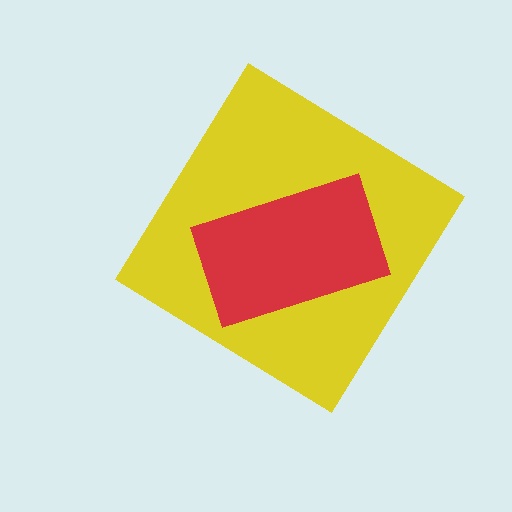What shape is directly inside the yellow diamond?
The red rectangle.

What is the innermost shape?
The red rectangle.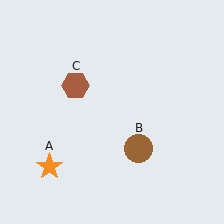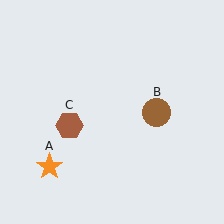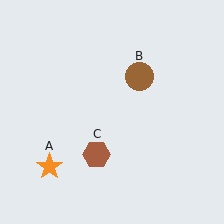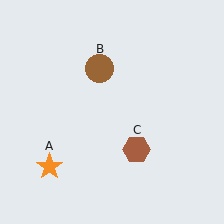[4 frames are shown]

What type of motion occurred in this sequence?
The brown circle (object B), brown hexagon (object C) rotated counterclockwise around the center of the scene.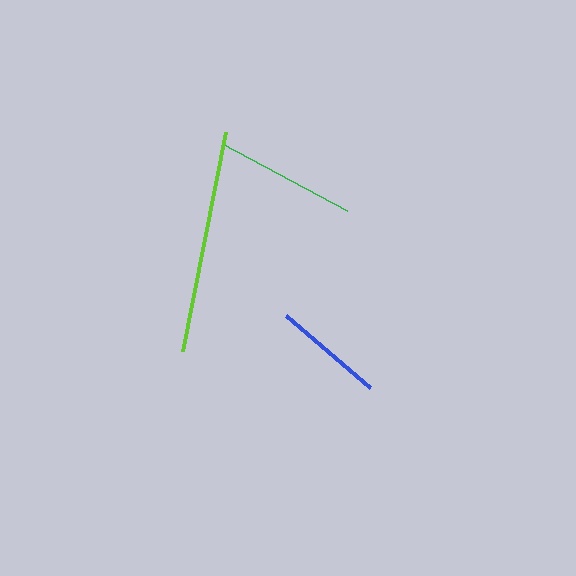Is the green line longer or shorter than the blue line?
The green line is longer than the blue line.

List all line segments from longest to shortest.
From longest to shortest: lime, green, blue.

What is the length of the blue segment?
The blue segment is approximately 110 pixels long.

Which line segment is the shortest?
The blue line is the shortest at approximately 110 pixels.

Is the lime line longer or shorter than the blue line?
The lime line is longer than the blue line.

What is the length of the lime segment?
The lime segment is approximately 223 pixels long.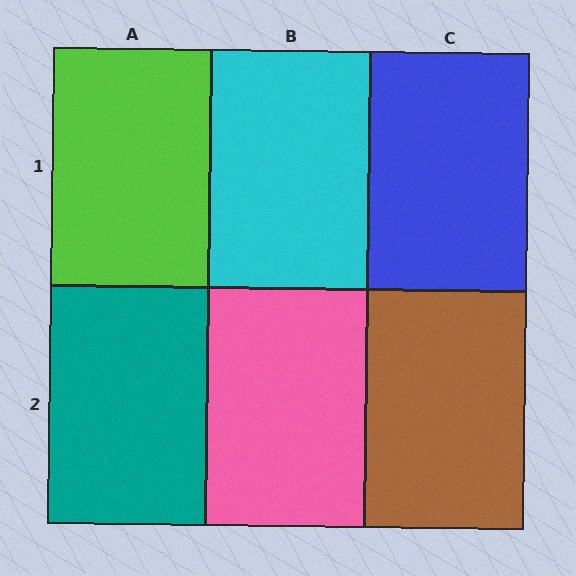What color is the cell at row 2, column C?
Brown.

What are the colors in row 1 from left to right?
Lime, cyan, blue.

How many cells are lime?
1 cell is lime.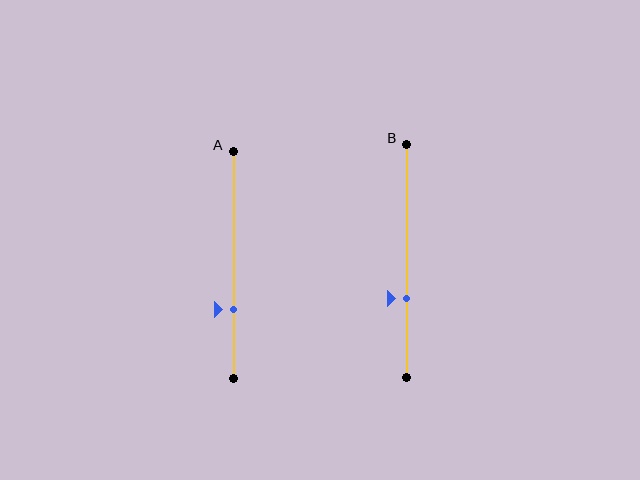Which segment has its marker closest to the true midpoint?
Segment B has its marker closest to the true midpoint.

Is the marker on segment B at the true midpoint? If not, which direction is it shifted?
No, the marker on segment B is shifted downward by about 16% of the segment length.